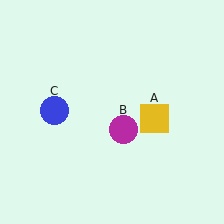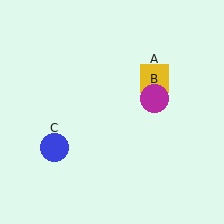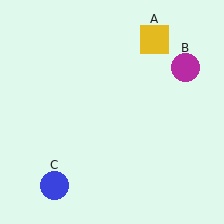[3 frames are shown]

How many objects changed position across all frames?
3 objects changed position: yellow square (object A), magenta circle (object B), blue circle (object C).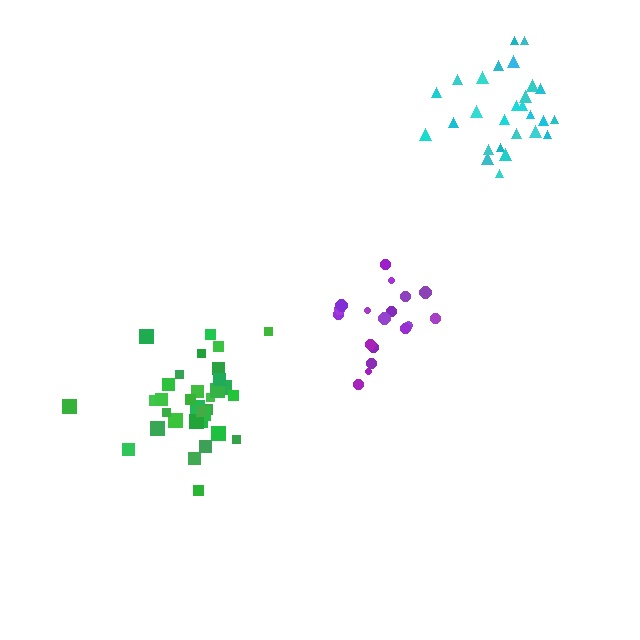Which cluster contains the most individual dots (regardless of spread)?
Green (33).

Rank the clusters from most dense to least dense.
green, cyan, purple.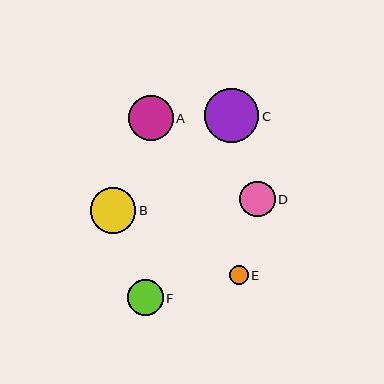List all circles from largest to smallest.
From largest to smallest: C, B, A, F, D, E.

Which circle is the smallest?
Circle E is the smallest with a size of approximately 19 pixels.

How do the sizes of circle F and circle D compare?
Circle F and circle D are approximately the same size.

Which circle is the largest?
Circle C is the largest with a size of approximately 54 pixels.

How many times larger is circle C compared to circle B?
Circle C is approximately 1.2 times the size of circle B.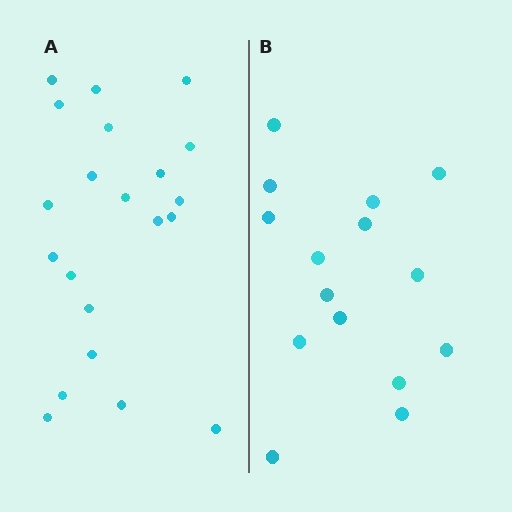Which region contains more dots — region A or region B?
Region A (the left region) has more dots.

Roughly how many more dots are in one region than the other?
Region A has about 6 more dots than region B.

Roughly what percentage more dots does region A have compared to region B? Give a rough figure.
About 40% more.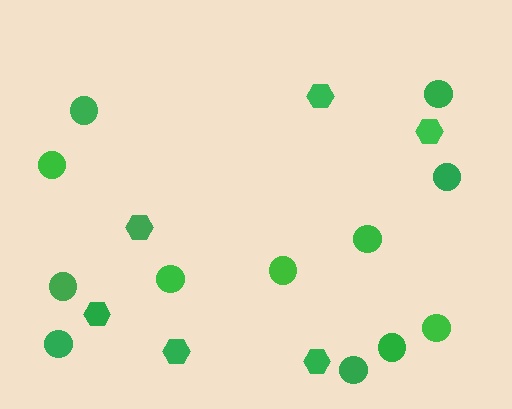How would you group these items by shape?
There are 2 groups: one group of hexagons (6) and one group of circles (12).